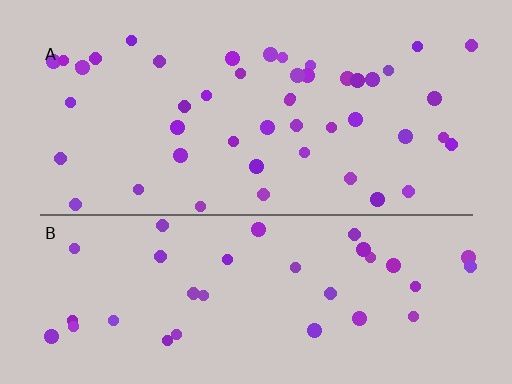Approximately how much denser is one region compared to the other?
Approximately 1.3× — region A over region B.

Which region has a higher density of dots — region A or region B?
A (the top).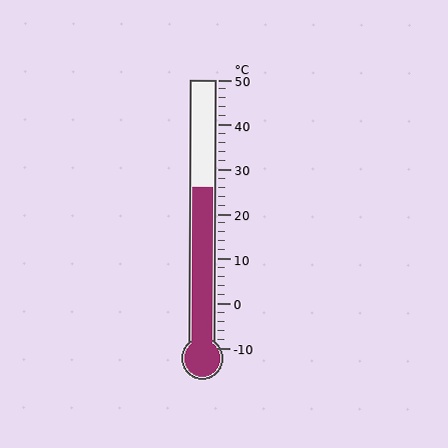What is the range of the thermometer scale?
The thermometer scale ranges from -10°C to 50°C.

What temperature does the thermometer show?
The thermometer shows approximately 26°C.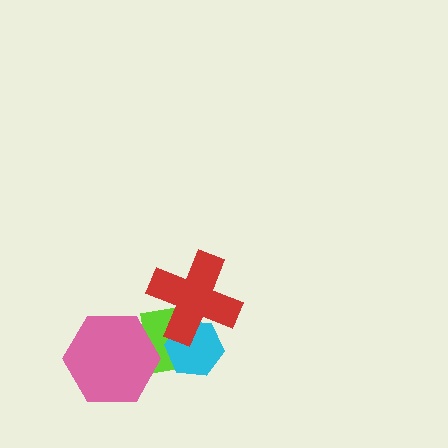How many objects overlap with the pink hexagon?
1 object overlaps with the pink hexagon.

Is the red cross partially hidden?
No, no other shape covers it.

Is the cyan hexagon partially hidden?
Yes, it is partially covered by another shape.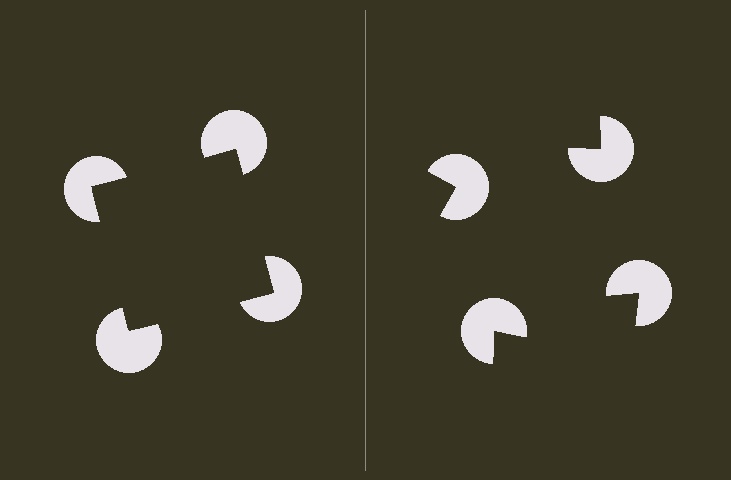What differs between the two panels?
The pac-man discs are positioned identically on both sides; only the wedge orientations differ. On the left they align to a square; on the right they are misaligned.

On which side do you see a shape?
An illusory square appears on the left side. On the right side the wedge cuts are rotated, so no coherent shape forms.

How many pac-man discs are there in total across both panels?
8 — 4 on each side.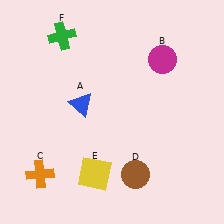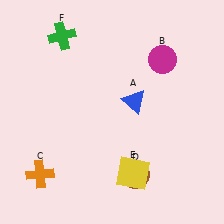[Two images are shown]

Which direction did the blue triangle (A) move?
The blue triangle (A) moved right.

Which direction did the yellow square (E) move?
The yellow square (E) moved right.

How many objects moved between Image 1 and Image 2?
2 objects moved between the two images.